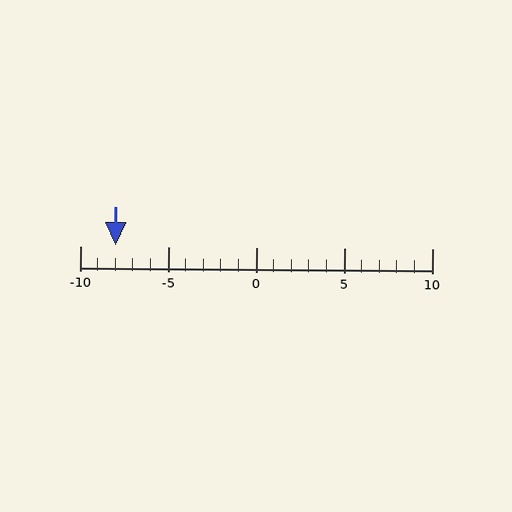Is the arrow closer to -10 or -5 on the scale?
The arrow is closer to -10.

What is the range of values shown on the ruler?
The ruler shows values from -10 to 10.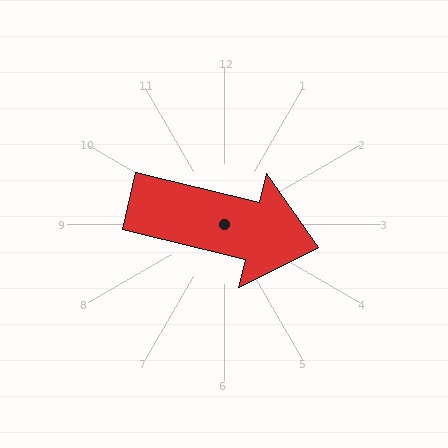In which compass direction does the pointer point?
East.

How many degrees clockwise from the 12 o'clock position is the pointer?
Approximately 104 degrees.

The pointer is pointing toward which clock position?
Roughly 3 o'clock.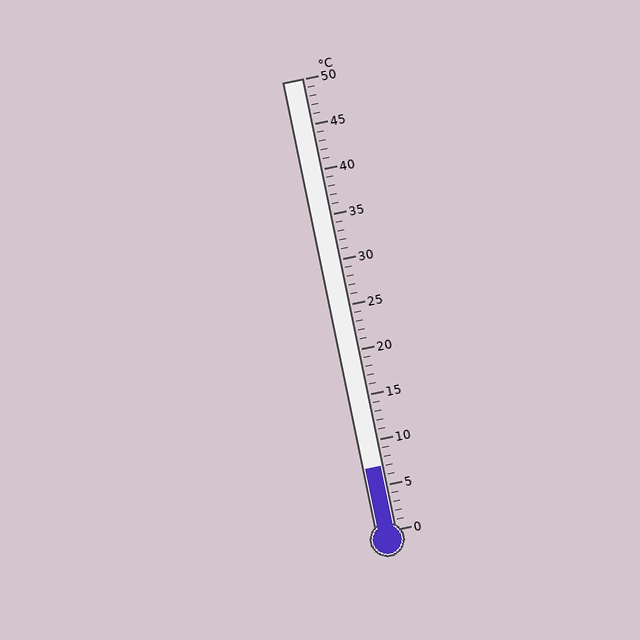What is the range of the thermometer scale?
The thermometer scale ranges from 0°C to 50°C.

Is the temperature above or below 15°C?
The temperature is below 15°C.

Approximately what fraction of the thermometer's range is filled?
The thermometer is filled to approximately 15% of its range.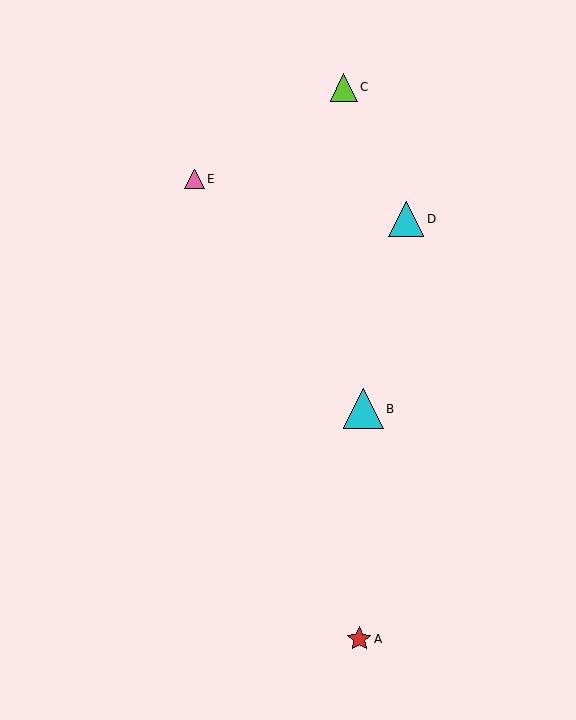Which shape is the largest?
The cyan triangle (labeled B) is the largest.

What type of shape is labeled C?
Shape C is a lime triangle.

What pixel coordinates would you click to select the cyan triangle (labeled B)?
Click at (363, 409) to select the cyan triangle B.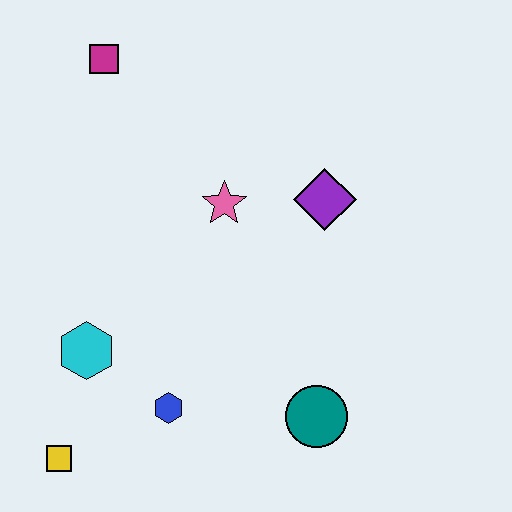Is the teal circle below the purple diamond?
Yes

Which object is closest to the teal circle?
The blue hexagon is closest to the teal circle.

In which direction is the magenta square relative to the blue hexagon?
The magenta square is above the blue hexagon.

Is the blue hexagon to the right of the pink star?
No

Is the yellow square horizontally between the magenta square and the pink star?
No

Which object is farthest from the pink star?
The yellow square is farthest from the pink star.